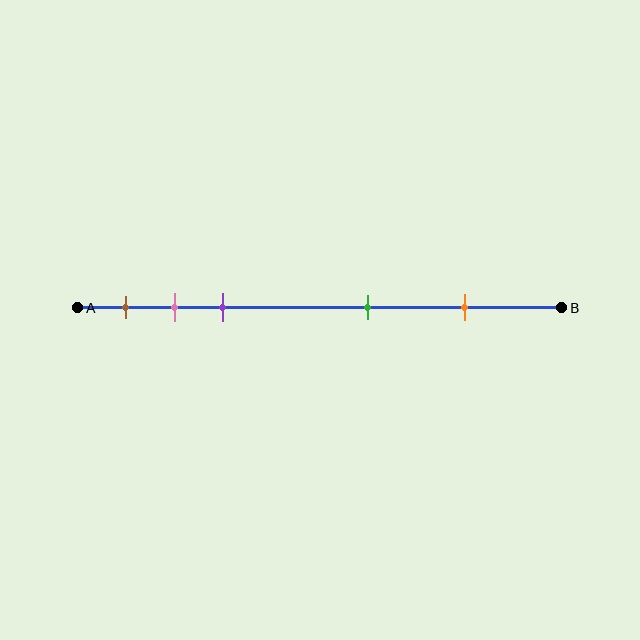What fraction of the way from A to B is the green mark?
The green mark is approximately 60% (0.6) of the way from A to B.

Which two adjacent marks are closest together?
The pink and purple marks are the closest adjacent pair.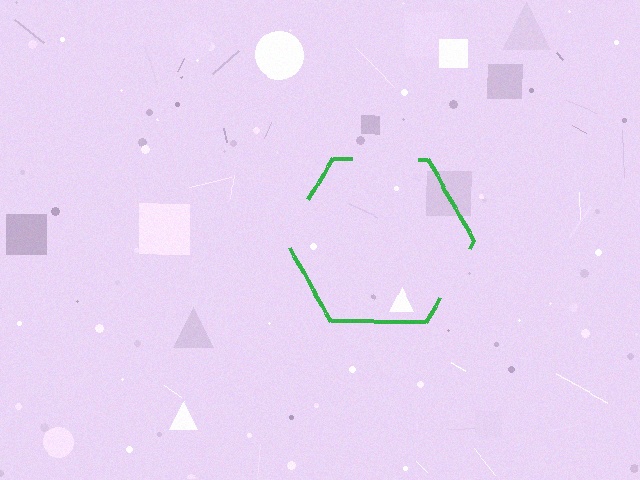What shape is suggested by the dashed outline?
The dashed outline suggests a hexagon.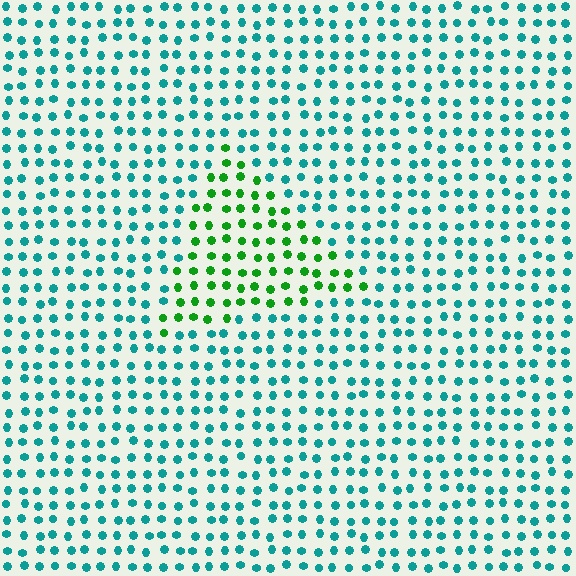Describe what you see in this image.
The image is filled with small teal elements in a uniform arrangement. A triangle-shaped region is visible where the elements are tinted to a slightly different hue, forming a subtle color boundary.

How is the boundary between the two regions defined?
The boundary is defined purely by a slight shift in hue (about 54 degrees). Spacing, size, and orientation are identical on both sides.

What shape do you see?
I see a triangle.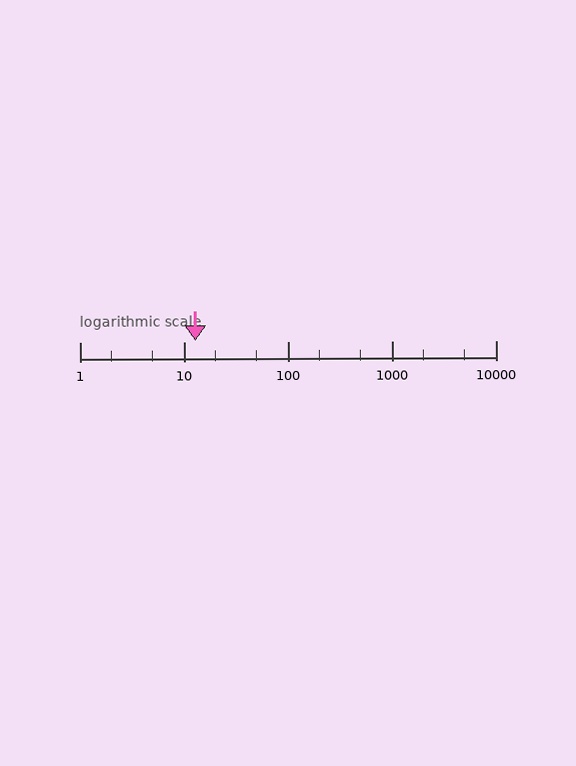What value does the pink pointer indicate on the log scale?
The pointer indicates approximately 13.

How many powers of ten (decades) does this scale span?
The scale spans 4 decades, from 1 to 10000.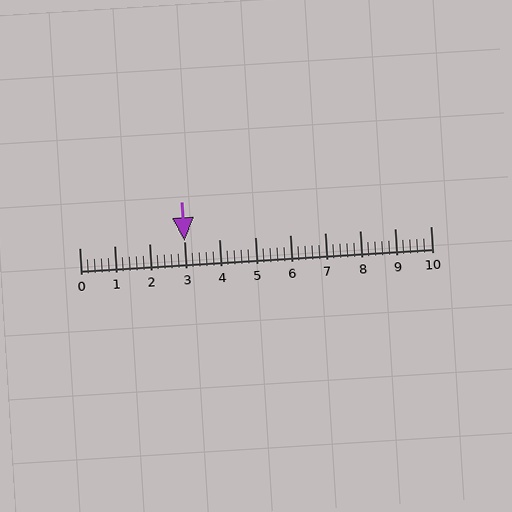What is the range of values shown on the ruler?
The ruler shows values from 0 to 10.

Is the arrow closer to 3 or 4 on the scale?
The arrow is closer to 3.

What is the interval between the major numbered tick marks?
The major tick marks are spaced 1 units apart.